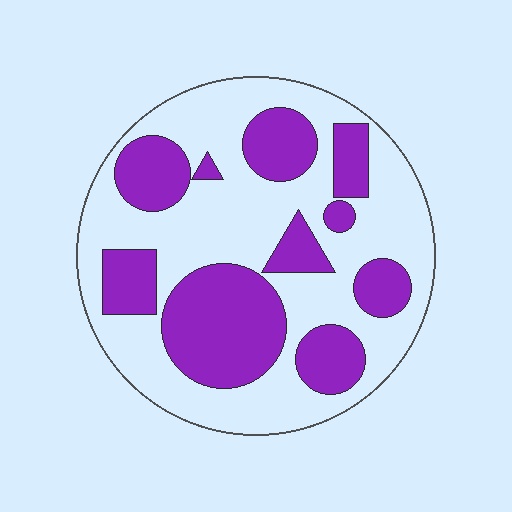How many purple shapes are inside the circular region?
10.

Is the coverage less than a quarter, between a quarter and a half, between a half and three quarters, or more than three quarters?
Between a quarter and a half.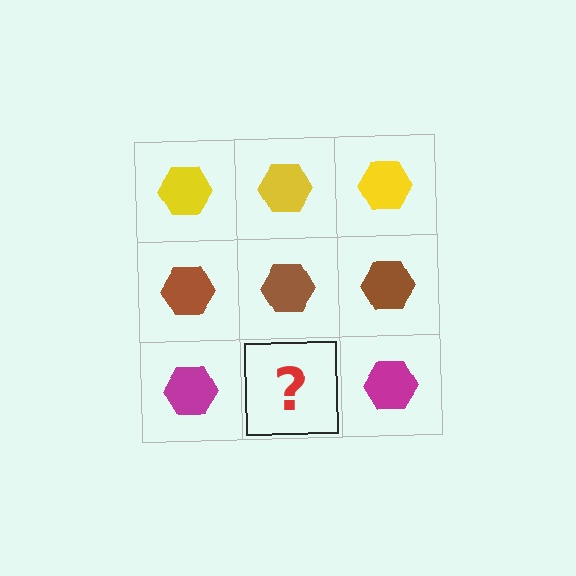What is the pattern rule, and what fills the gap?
The rule is that each row has a consistent color. The gap should be filled with a magenta hexagon.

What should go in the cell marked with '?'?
The missing cell should contain a magenta hexagon.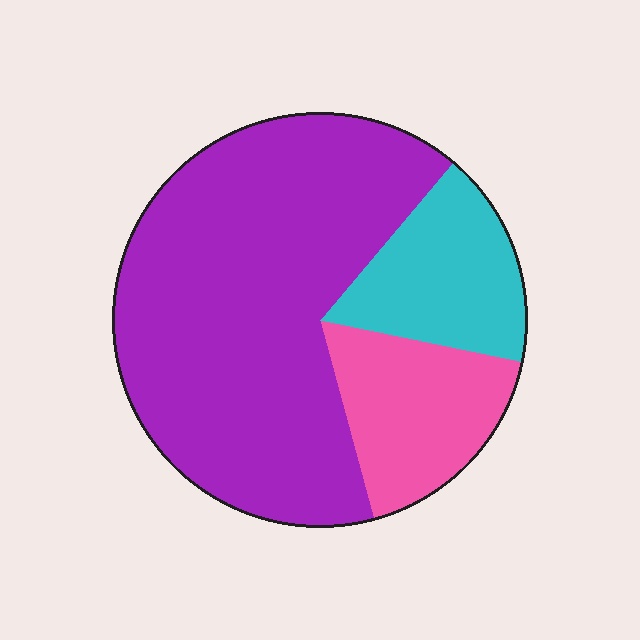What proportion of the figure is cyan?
Cyan takes up about one sixth (1/6) of the figure.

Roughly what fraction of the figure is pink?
Pink takes up between a sixth and a third of the figure.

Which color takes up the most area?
Purple, at roughly 65%.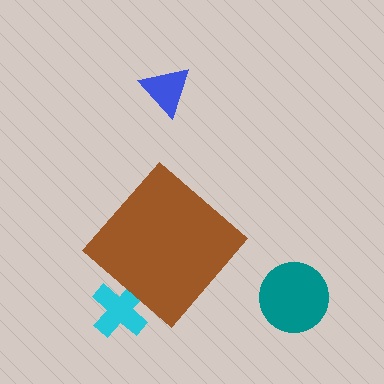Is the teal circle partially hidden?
No, the teal circle is fully visible.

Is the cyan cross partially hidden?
Yes, the cyan cross is partially hidden behind the brown diamond.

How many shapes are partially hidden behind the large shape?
1 shape is partially hidden.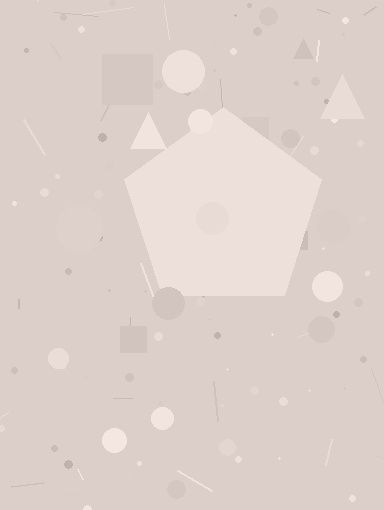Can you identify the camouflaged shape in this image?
The camouflaged shape is a pentagon.